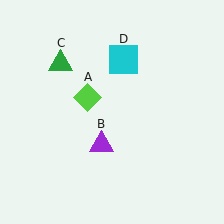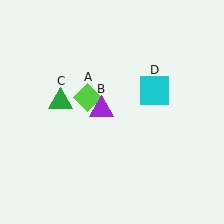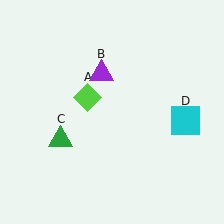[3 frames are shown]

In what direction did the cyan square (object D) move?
The cyan square (object D) moved down and to the right.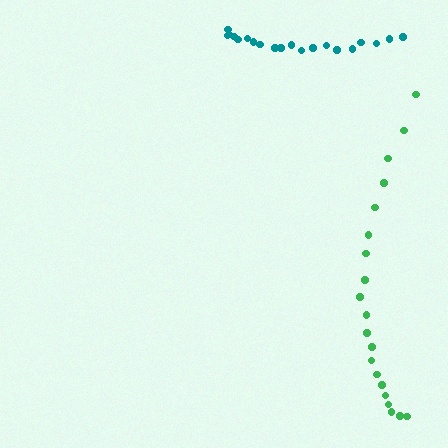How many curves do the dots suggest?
There are 2 distinct paths.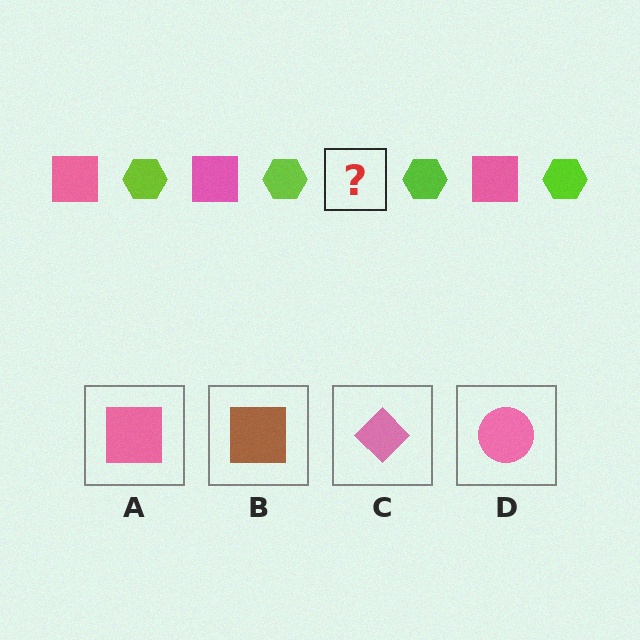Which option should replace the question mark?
Option A.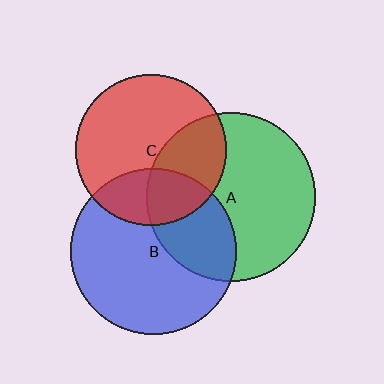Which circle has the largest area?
Circle A (green).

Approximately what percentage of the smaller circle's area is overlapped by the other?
Approximately 25%.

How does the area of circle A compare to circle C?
Approximately 1.3 times.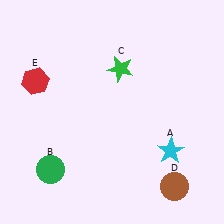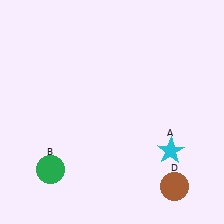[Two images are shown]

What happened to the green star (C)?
The green star (C) was removed in Image 2. It was in the top-right area of Image 1.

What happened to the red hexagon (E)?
The red hexagon (E) was removed in Image 2. It was in the top-left area of Image 1.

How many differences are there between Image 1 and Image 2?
There are 2 differences between the two images.